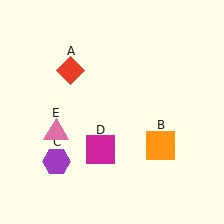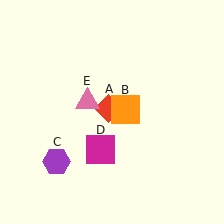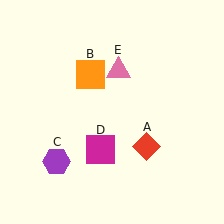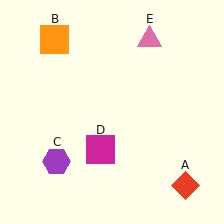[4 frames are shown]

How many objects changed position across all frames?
3 objects changed position: red diamond (object A), orange square (object B), pink triangle (object E).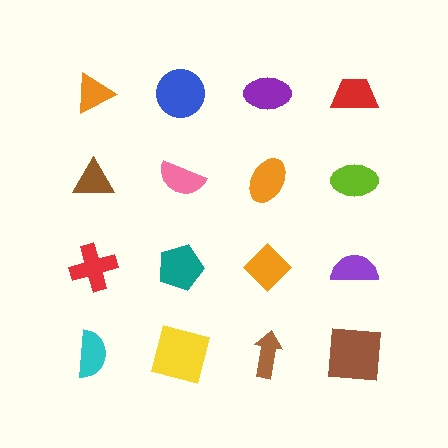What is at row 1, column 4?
A red trapezoid.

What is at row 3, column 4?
A purple semicircle.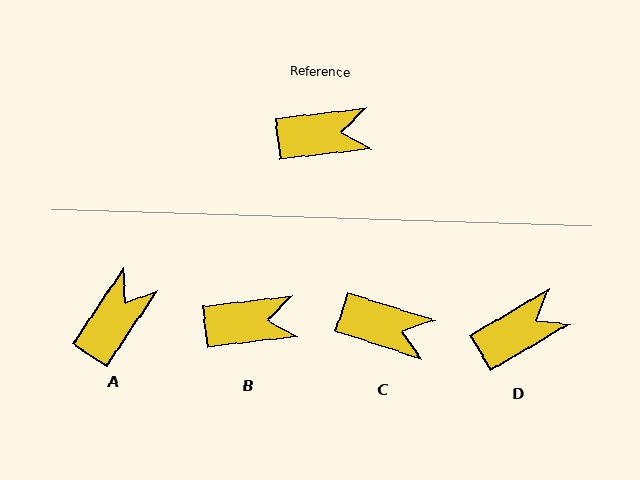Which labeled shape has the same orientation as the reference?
B.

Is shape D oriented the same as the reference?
No, it is off by about 24 degrees.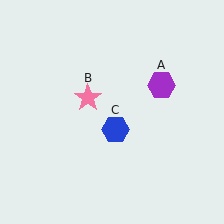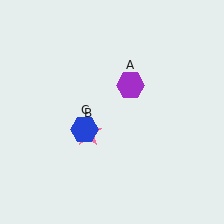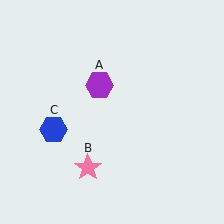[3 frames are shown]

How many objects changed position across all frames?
3 objects changed position: purple hexagon (object A), pink star (object B), blue hexagon (object C).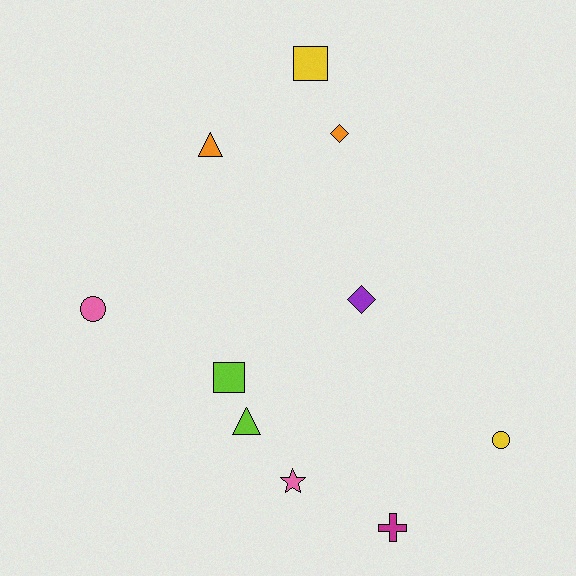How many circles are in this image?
There are 2 circles.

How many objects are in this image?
There are 10 objects.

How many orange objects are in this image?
There are 2 orange objects.